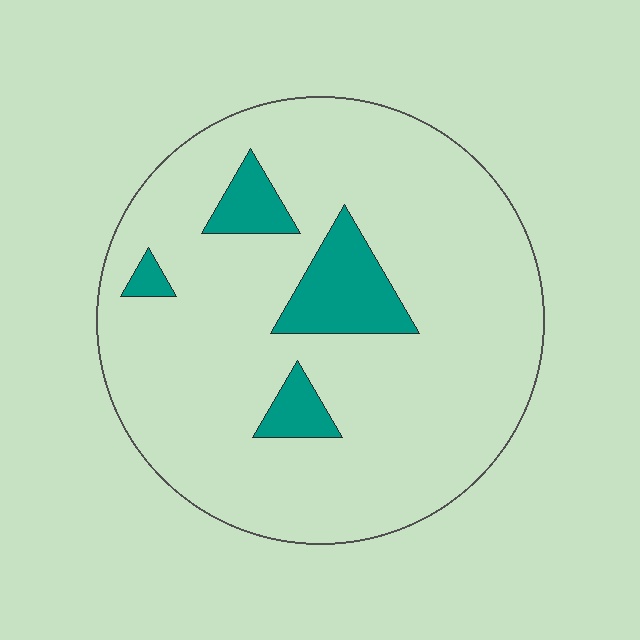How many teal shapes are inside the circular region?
4.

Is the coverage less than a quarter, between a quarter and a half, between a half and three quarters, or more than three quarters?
Less than a quarter.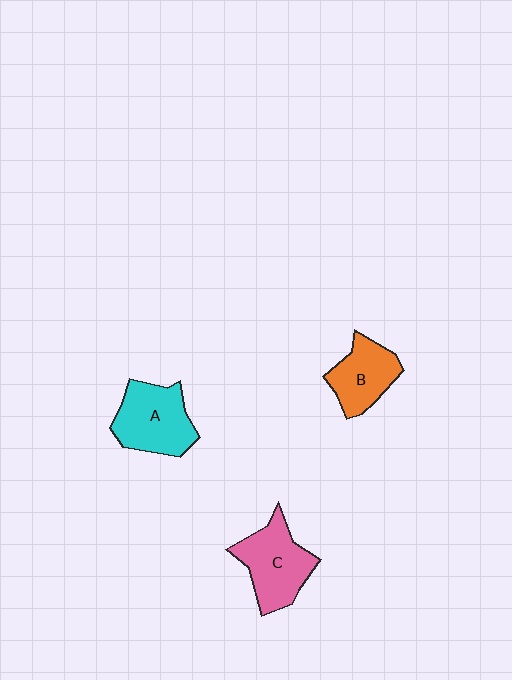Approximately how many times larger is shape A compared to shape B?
Approximately 1.3 times.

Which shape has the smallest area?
Shape B (orange).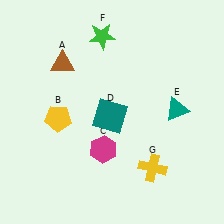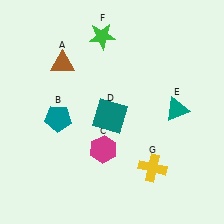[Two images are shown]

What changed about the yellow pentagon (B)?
In Image 1, B is yellow. In Image 2, it changed to teal.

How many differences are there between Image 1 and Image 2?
There is 1 difference between the two images.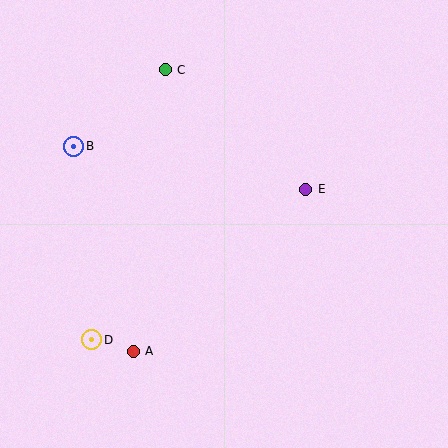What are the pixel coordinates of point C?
Point C is at (165, 70).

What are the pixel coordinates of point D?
Point D is at (92, 340).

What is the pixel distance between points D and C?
The distance between D and C is 280 pixels.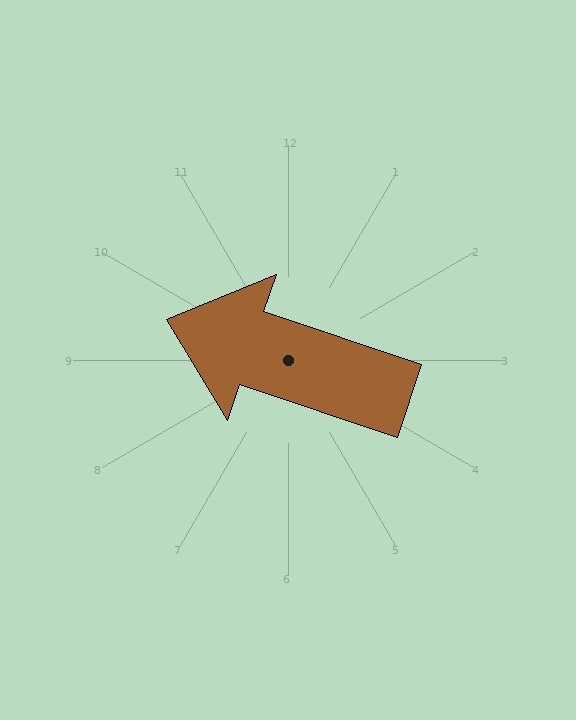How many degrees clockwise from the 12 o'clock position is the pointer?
Approximately 289 degrees.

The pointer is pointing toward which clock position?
Roughly 10 o'clock.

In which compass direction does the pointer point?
West.